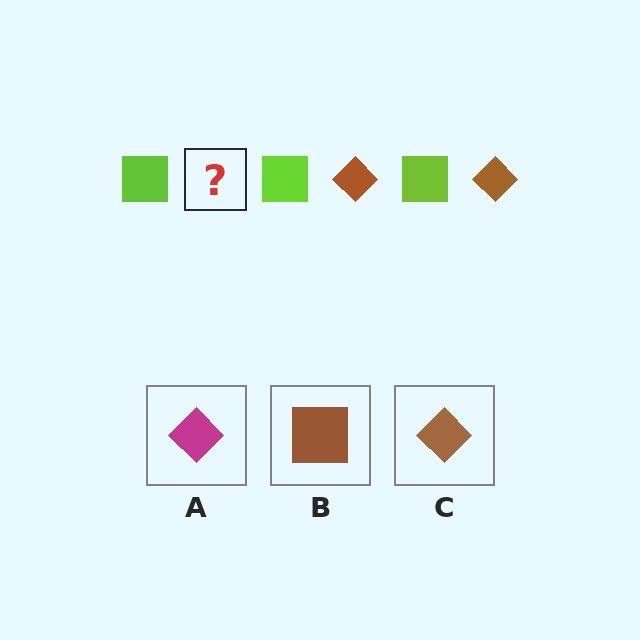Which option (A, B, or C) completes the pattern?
C.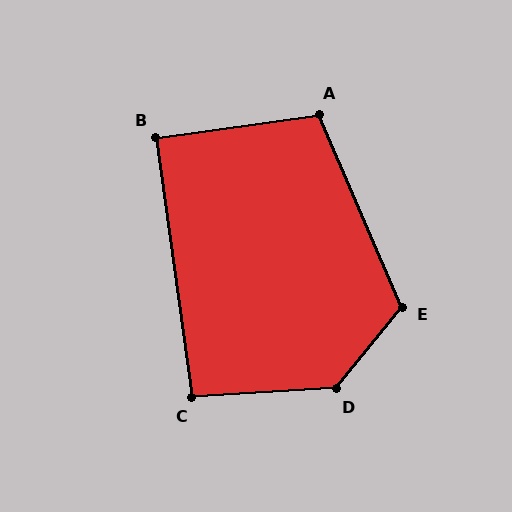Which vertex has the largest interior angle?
D, at approximately 132 degrees.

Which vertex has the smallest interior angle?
B, at approximately 90 degrees.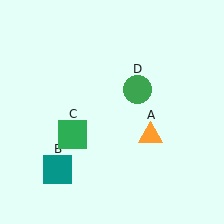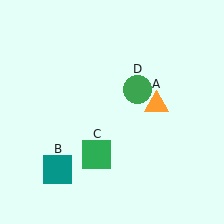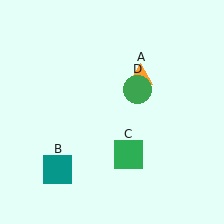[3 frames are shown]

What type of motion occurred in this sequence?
The orange triangle (object A), green square (object C) rotated counterclockwise around the center of the scene.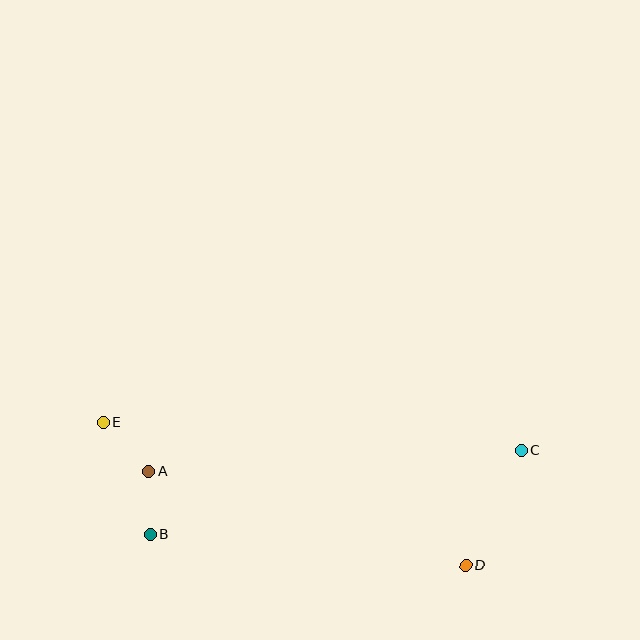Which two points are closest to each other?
Points A and B are closest to each other.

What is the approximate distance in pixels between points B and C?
The distance between B and C is approximately 380 pixels.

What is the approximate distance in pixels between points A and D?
The distance between A and D is approximately 330 pixels.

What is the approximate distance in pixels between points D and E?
The distance between D and E is approximately 390 pixels.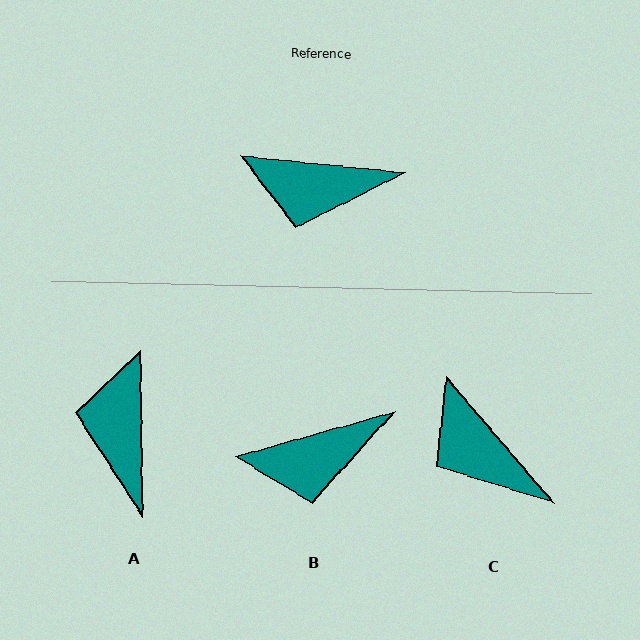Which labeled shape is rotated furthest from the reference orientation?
A, about 84 degrees away.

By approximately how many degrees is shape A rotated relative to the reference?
Approximately 84 degrees clockwise.